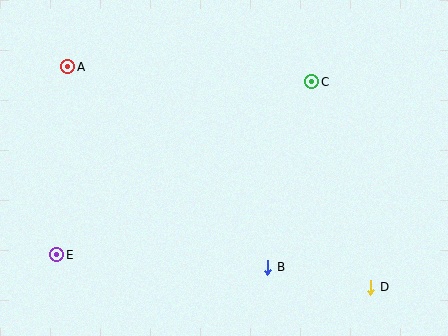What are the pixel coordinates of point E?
Point E is at (57, 255).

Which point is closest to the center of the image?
Point B at (268, 267) is closest to the center.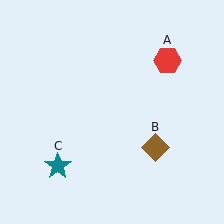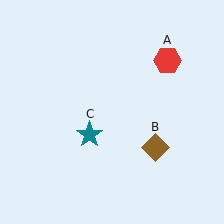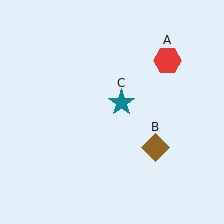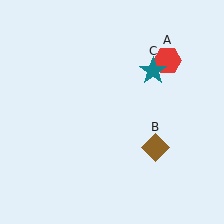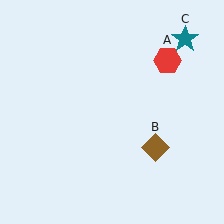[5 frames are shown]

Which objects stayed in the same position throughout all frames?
Red hexagon (object A) and brown diamond (object B) remained stationary.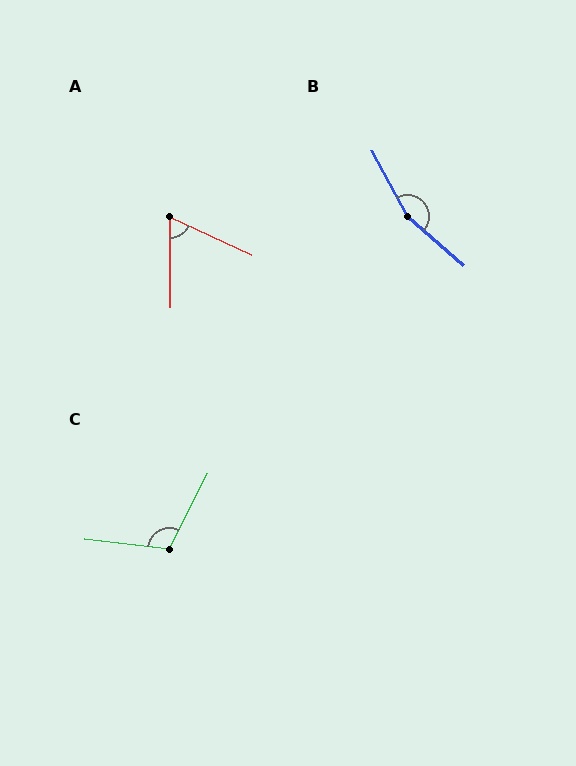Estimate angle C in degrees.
Approximately 110 degrees.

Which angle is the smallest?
A, at approximately 65 degrees.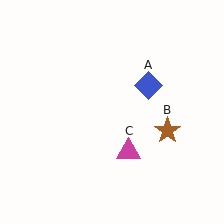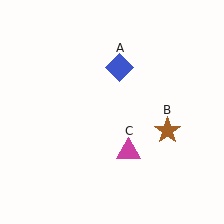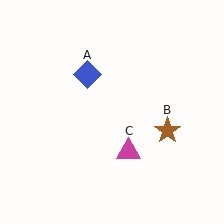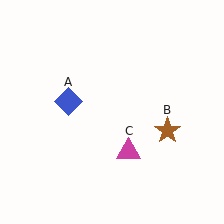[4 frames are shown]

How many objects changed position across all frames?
1 object changed position: blue diamond (object A).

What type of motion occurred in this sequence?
The blue diamond (object A) rotated counterclockwise around the center of the scene.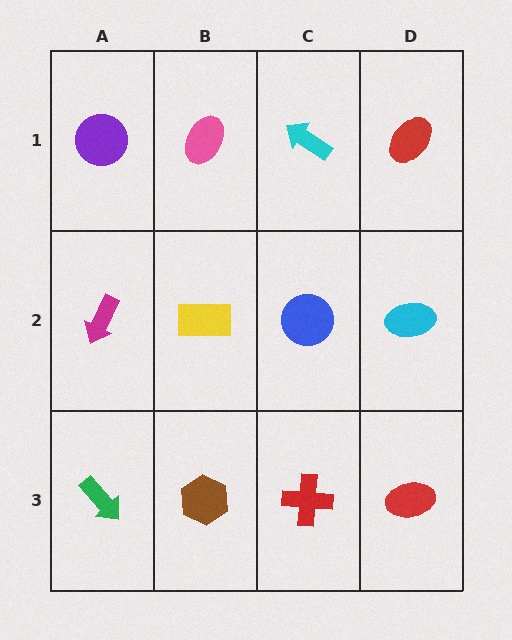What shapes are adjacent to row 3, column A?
A magenta arrow (row 2, column A), a brown hexagon (row 3, column B).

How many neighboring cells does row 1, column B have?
3.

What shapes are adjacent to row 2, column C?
A cyan arrow (row 1, column C), a red cross (row 3, column C), a yellow rectangle (row 2, column B), a cyan ellipse (row 2, column D).